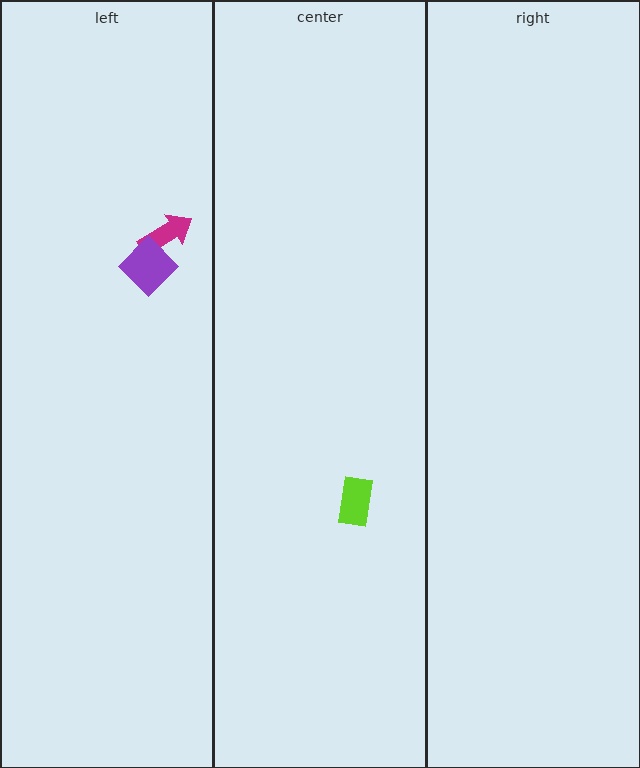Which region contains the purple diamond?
The left region.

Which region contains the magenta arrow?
The left region.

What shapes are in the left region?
The magenta arrow, the purple diamond.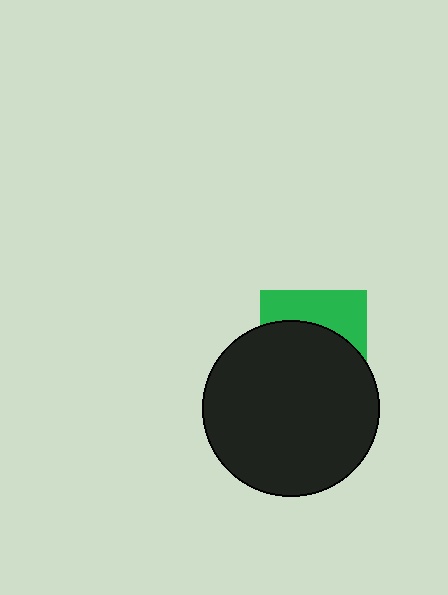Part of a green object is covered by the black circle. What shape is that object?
It is a square.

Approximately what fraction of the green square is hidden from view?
Roughly 63% of the green square is hidden behind the black circle.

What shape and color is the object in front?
The object in front is a black circle.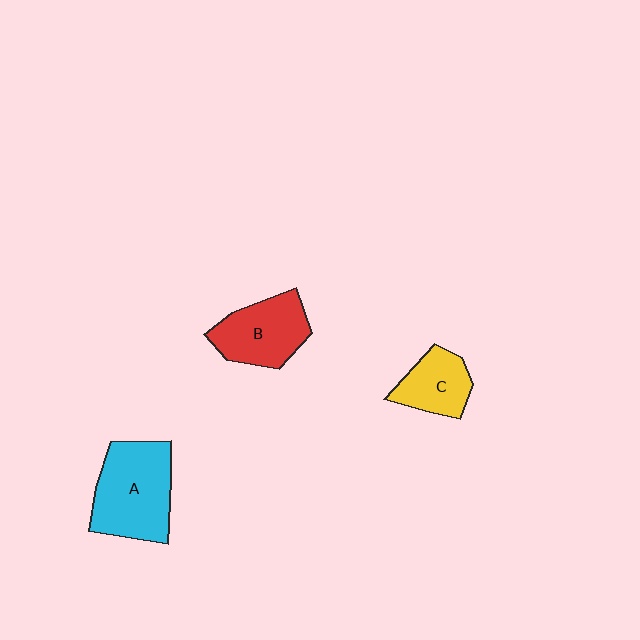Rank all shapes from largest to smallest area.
From largest to smallest: A (cyan), B (red), C (yellow).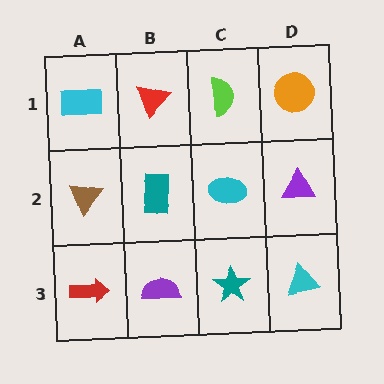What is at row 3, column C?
A teal star.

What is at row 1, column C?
A lime semicircle.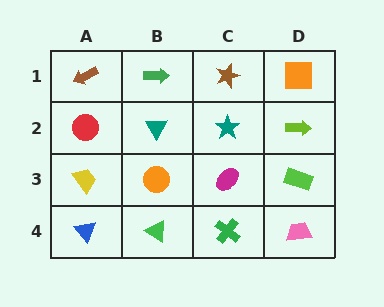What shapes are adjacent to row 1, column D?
A lime arrow (row 2, column D), a brown star (row 1, column C).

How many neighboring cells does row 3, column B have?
4.